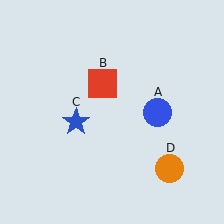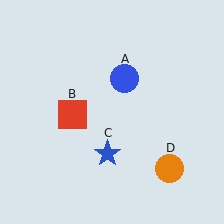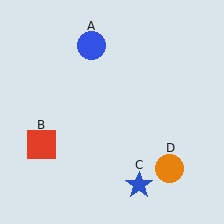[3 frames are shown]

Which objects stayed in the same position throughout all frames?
Orange circle (object D) remained stationary.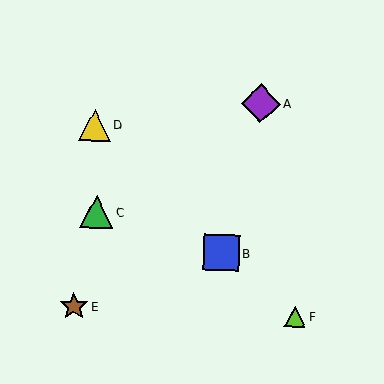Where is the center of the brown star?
The center of the brown star is at (74, 306).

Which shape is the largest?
The purple diamond (labeled A) is the largest.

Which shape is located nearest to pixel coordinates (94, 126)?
The yellow triangle (labeled D) at (95, 125) is nearest to that location.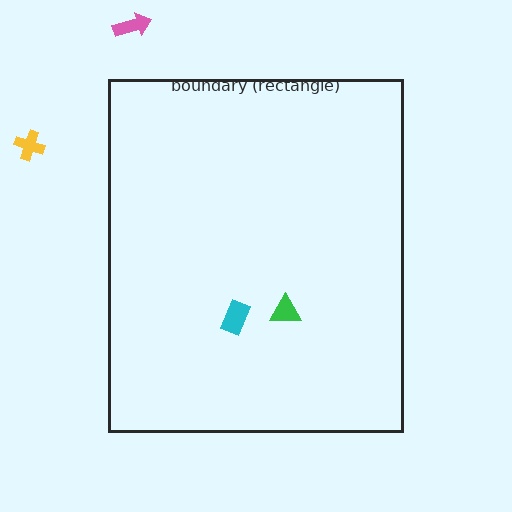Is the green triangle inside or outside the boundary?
Inside.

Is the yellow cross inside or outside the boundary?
Outside.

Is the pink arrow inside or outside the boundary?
Outside.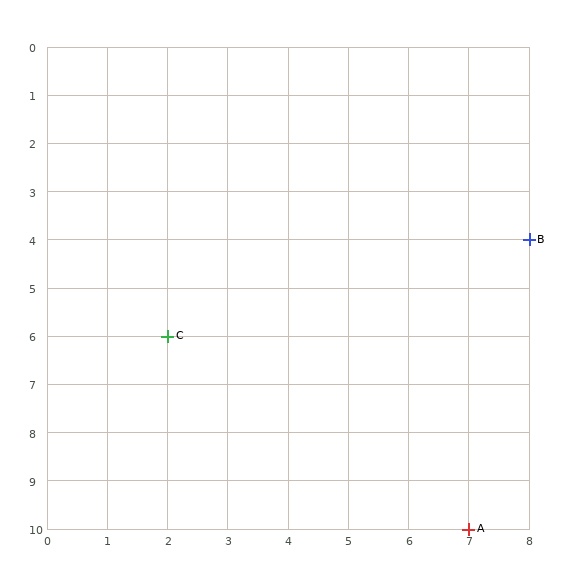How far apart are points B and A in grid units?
Points B and A are 1 column and 6 rows apart (about 6.1 grid units diagonally).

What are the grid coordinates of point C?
Point C is at grid coordinates (2, 6).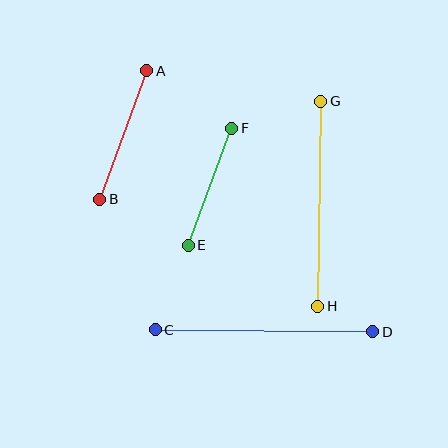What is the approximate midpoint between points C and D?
The midpoint is at approximately (264, 331) pixels.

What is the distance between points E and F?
The distance is approximately 125 pixels.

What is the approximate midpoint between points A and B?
The midpoint is at approximately (123, 135) pixels.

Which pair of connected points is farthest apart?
Points C and D are farthest apart.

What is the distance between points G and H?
The distance is approximately 205 pixels.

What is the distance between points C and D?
The distance is approximately 218 pixels.